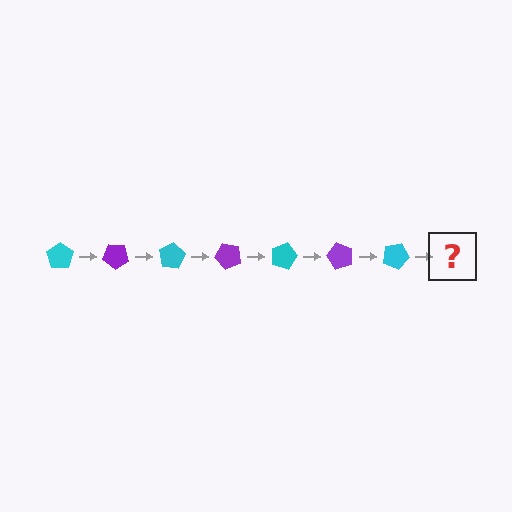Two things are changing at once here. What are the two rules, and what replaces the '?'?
The two rules are that it rotates 40 degrees each step and the color cycles through cyan and purple. The '?' should be a purple pentagon, rotated 280 degrees from the start.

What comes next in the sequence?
The next element should be a purple pentagon, rotated 280 degrees from the start.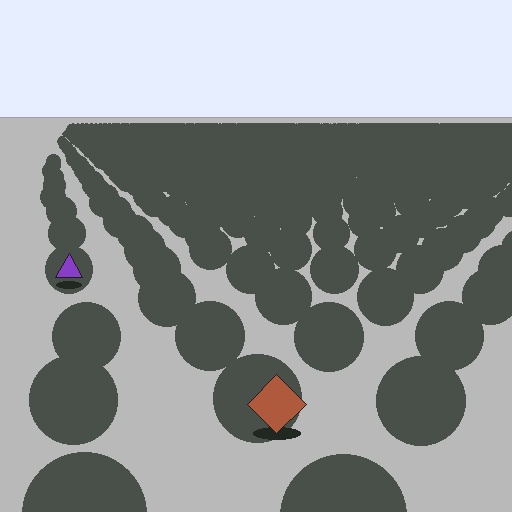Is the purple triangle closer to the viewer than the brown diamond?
No. The brown diamond is closer — you can tell from the texture gradient: the ground texture is coarser near it.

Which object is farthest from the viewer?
The purple triangle is farthest from the viewer. It appears smaller and the ground texture around it is denser.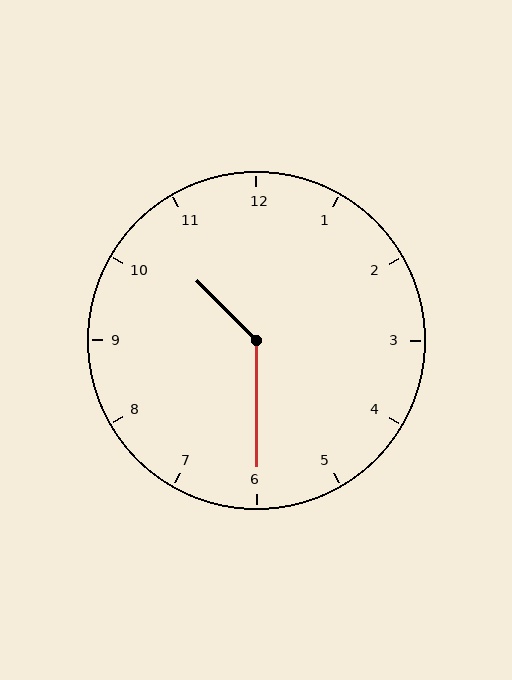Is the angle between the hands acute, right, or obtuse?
It is obtuse.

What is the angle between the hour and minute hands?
Approximately 135 degrees.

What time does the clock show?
10:30.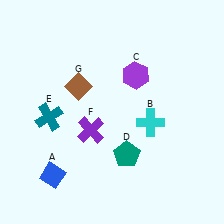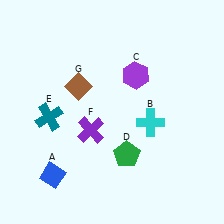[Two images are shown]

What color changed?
The pentagon (D) changed from teal in Image 1 to green in Image 2.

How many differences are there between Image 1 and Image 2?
There is 1 difference between the two images.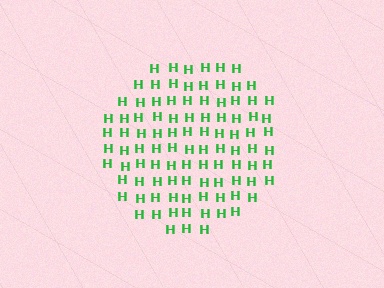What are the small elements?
The small elements are letter H's.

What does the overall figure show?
The overall figure shows a circle.